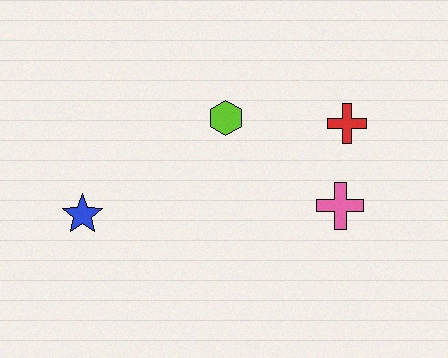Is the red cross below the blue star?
No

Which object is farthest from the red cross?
The blue star is farthest from the red cross.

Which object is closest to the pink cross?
The red cross is closest to the pink cross.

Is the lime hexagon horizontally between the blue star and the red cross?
Yes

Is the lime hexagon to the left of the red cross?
Yes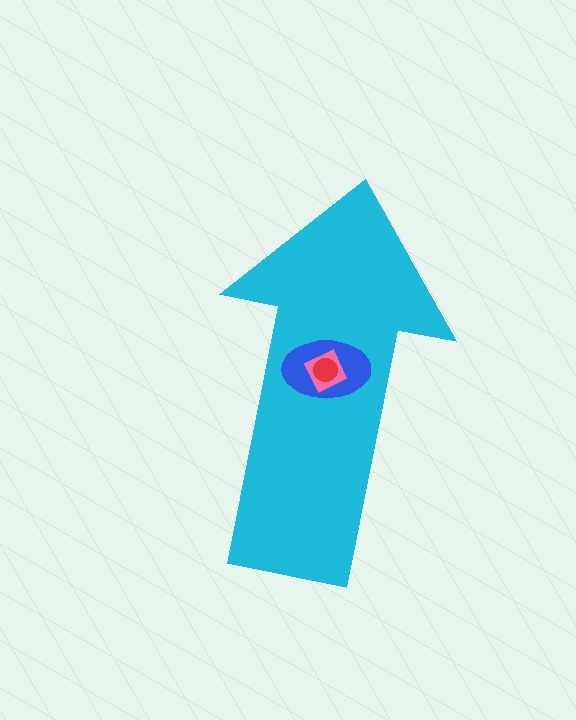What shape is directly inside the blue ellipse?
The pink diamond.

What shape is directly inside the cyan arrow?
The blue ellipse.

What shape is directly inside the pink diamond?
The red circle.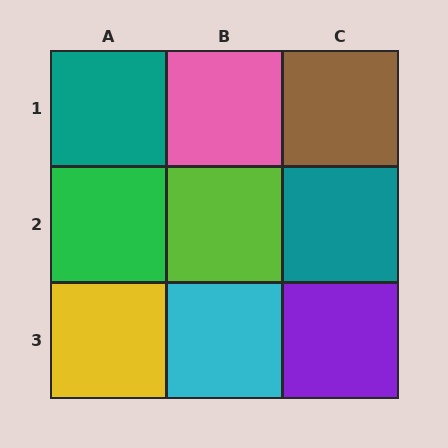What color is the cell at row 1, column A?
Teal.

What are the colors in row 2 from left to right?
Green, lime, teal.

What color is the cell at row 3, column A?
Yellow.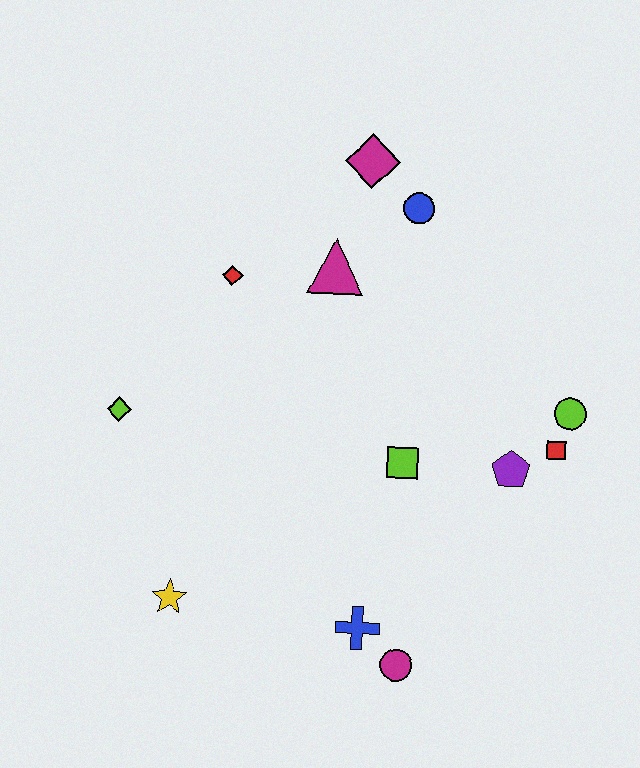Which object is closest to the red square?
The lime circle is closest to the red square.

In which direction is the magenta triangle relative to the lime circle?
The magenta triangle is to the left of the lime circle.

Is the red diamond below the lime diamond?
No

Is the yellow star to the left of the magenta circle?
Yes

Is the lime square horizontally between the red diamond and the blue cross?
No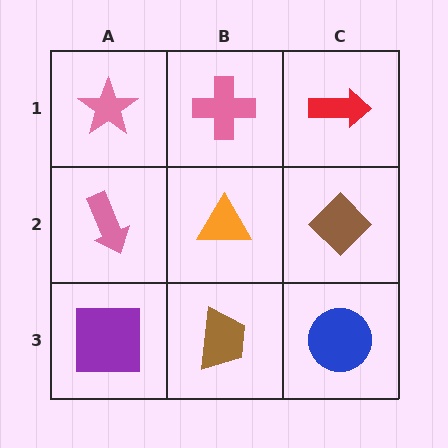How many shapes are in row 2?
3 shapes.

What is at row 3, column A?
A purple square.